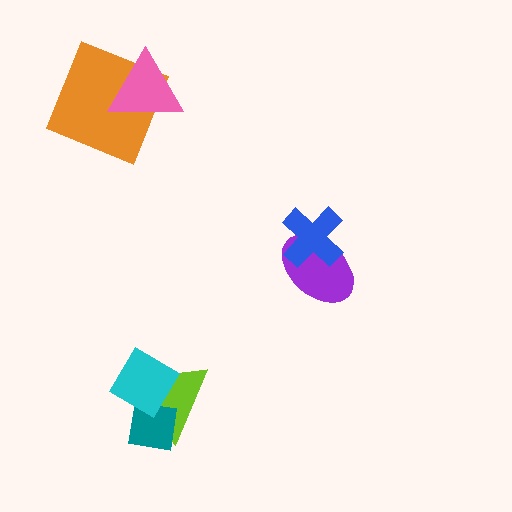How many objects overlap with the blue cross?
1 object overlaps with the blue cross.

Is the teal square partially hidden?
Yes, it is partially covered by another shape.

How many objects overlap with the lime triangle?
2 objects overlap with the lime triangle.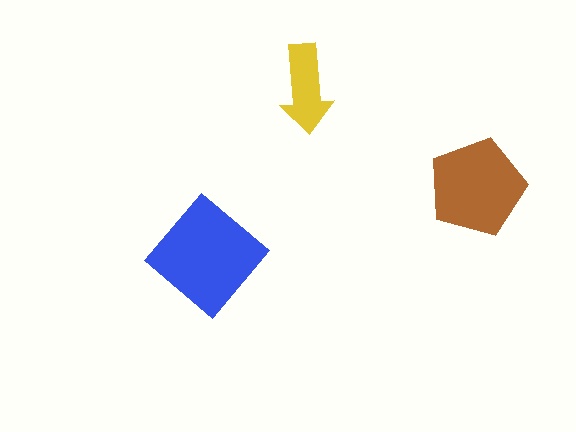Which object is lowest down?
The blue diamond is bottommost.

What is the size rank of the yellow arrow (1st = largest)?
3rd.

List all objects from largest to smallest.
The blue diamond, the brown pentagon, the yellow arrow.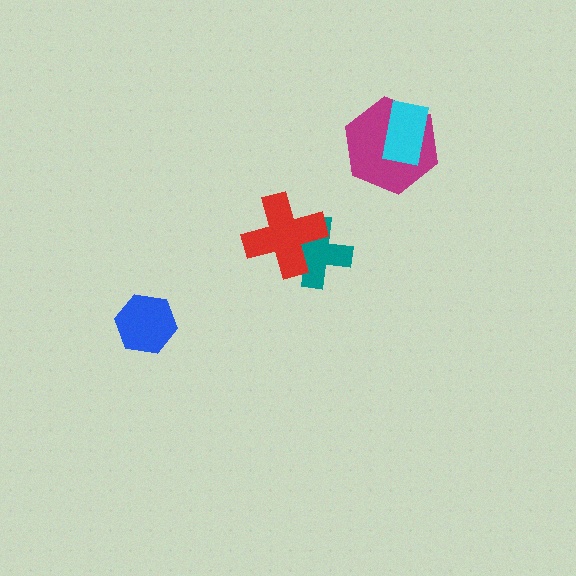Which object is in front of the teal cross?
The red cross is in front of the teal cross.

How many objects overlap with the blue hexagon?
0 objects overlap with the blue hexagon.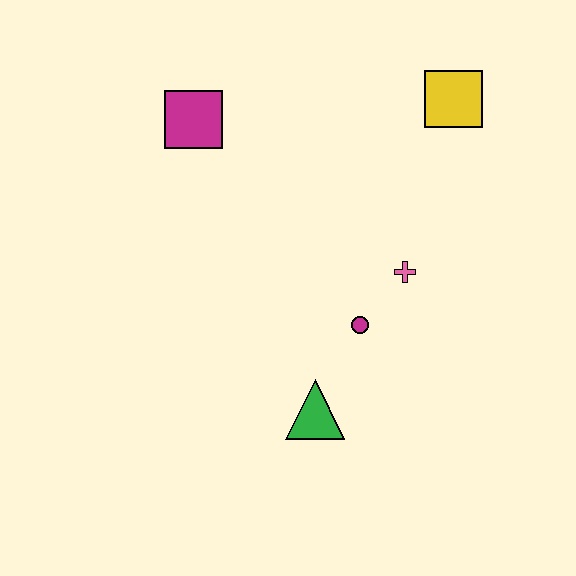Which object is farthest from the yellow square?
The green triangle is farthest from the yellow square.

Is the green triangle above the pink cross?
No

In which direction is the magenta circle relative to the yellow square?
The magenta circle is below the yellow square.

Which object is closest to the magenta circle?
The pink cross is closest to the magenta circle.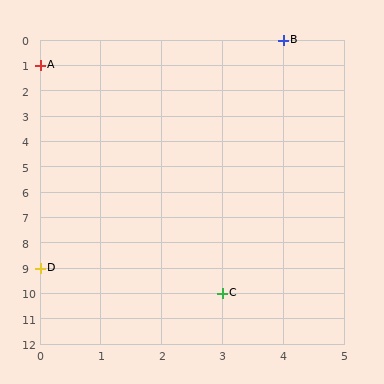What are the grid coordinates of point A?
Point A is at grid coordinates (0, 1).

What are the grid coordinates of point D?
Point D is at grid coordinates (0, 9).